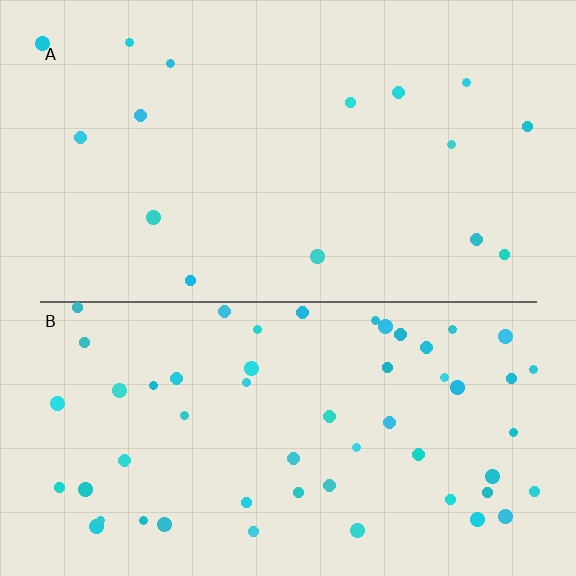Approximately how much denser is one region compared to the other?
Approximately 3.5× — region B over region A.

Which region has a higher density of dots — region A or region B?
B (the bottom).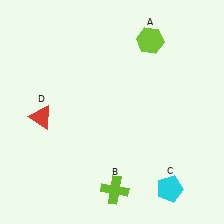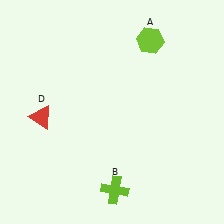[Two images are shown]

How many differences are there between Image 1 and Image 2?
There is 1 difference between the two images.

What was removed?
The cyan pentagon (C) was removed in Image 2.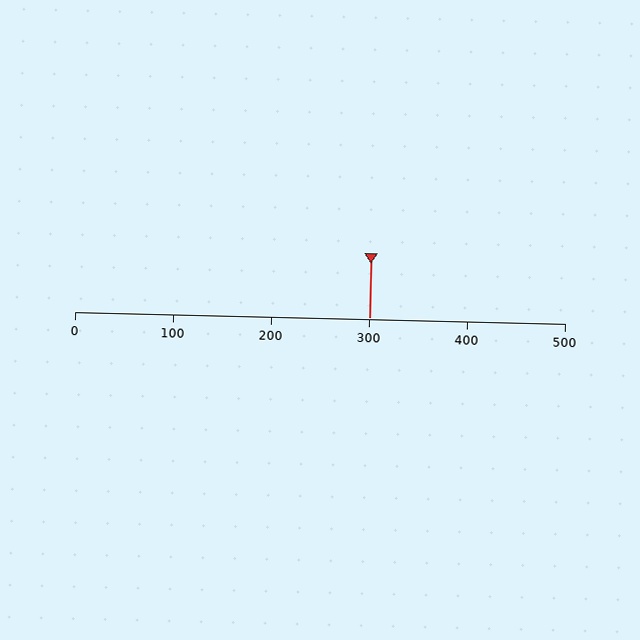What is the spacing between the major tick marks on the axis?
The major ticks are spaced 100 apart.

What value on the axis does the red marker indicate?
The marker indicates approximately 300.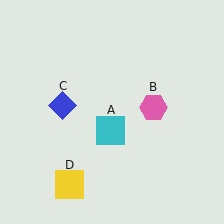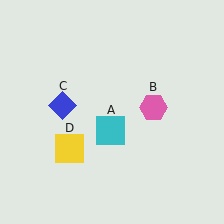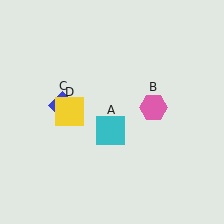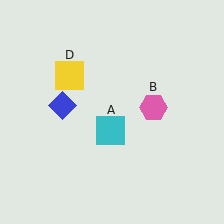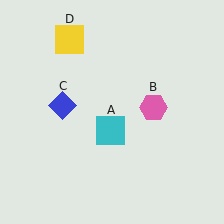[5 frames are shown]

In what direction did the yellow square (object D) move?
The yellow square (object D) moved up.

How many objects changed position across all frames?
1 object changed position: yellow square (object D).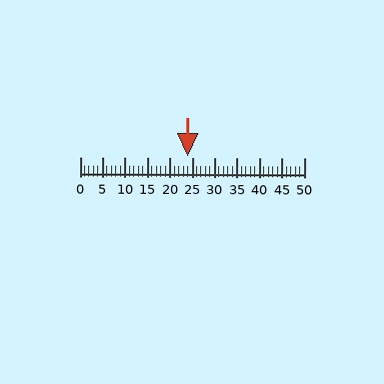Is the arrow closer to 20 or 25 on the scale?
The arrow is closer to 25.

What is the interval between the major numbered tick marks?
The major tick marks are spaced 5 units apart.